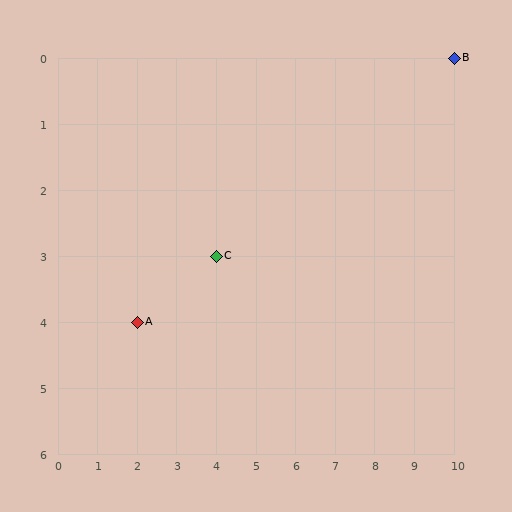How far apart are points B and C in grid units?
Points B and C are 6 columns and 3 rows apart (about 6.7 grid units diagonally).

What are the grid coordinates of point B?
Point B is at grid coordinates (10, 0).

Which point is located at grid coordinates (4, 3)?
Point C is at (4, 3).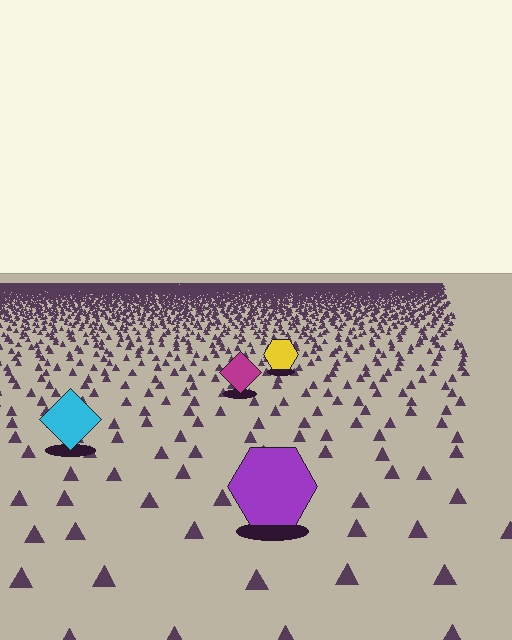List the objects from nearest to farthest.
From nearest to farthest: the purple hexagon, the cyan diamond, the magenta diamond, the yellow hexagon.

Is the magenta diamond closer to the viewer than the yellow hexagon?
Yes. The magenta diamond is closer — you can tell from the texture gradient: the ground texture is coarser near it.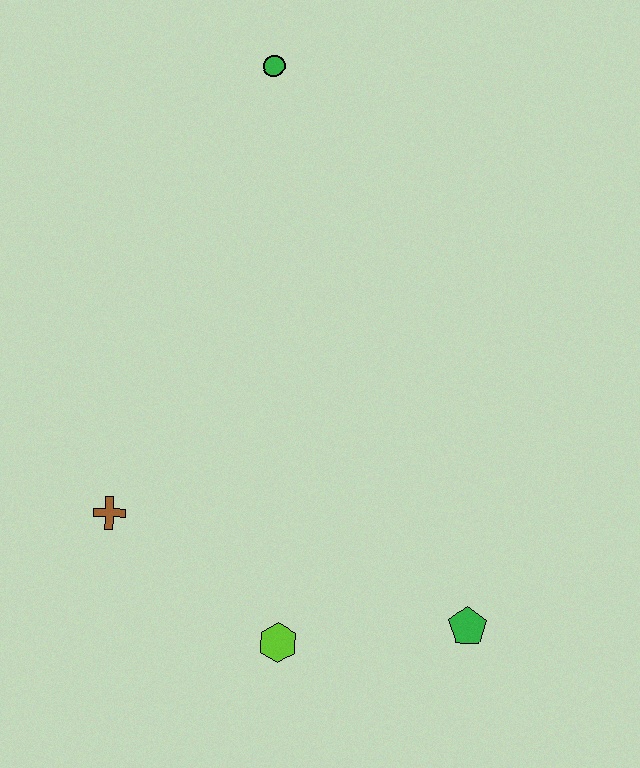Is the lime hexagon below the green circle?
Yes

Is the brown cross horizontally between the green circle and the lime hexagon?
No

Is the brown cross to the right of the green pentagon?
No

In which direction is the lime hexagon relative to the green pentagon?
The lime hexagon is to the left of the green pentagon.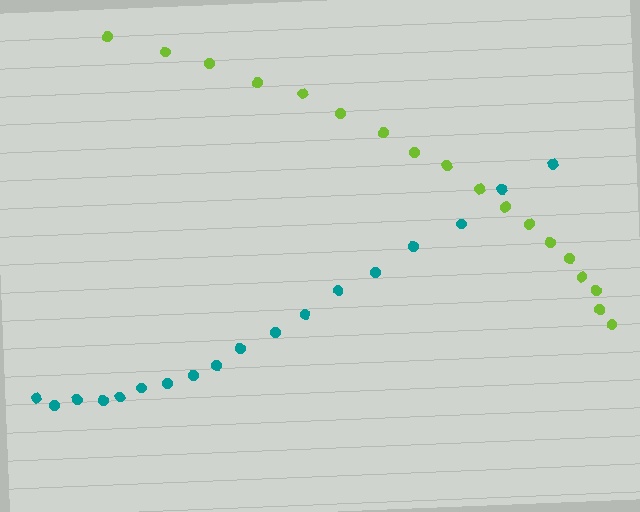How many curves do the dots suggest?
There are 2 distinct paths.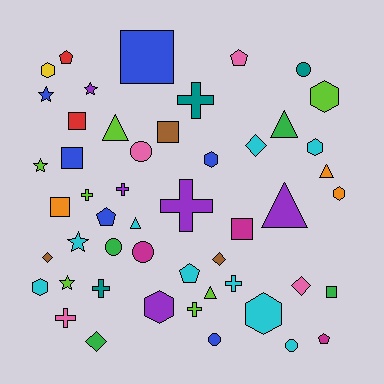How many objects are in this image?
There are 50 objects.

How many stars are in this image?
There are 5 stars.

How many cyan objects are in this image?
There are 9 cyan objects.